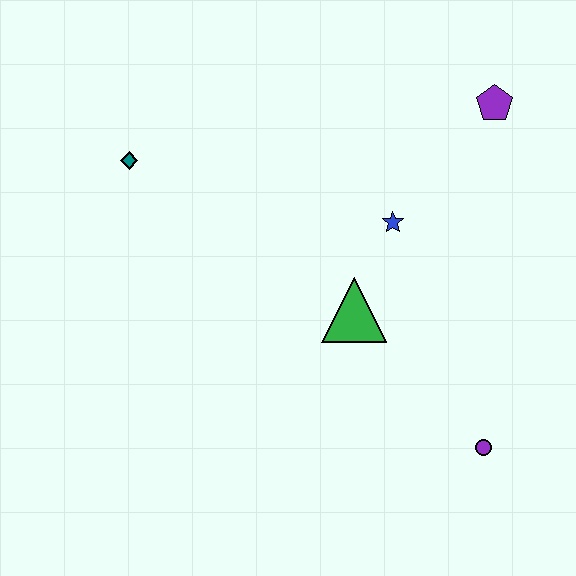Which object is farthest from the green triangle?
The teal diamond is farthest from the green triangle.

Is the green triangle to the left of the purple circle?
Yes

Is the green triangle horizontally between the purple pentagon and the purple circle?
No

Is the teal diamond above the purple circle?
Yes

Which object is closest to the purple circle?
The green triangle is closest to the purple circle.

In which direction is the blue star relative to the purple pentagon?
The blue star is below the purple pentagon.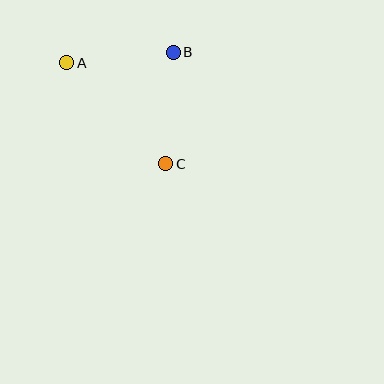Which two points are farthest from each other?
Points A and C are farthest from each other.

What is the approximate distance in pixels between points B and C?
The distance between B and C is approximately 112 pixels.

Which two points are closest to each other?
Points A and B are closest to each other.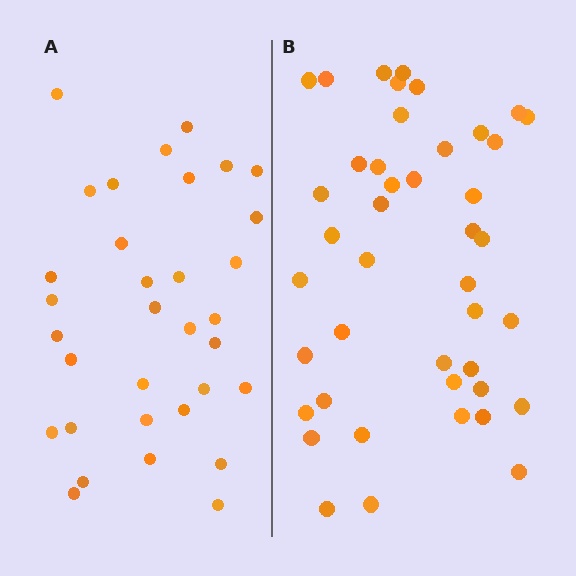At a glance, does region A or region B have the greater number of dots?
Region B (the right region) has more dots.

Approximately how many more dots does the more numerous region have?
Region B has roughly 10 or so more dots than region A.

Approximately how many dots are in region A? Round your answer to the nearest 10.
About 30 dots. (The exact count is 33, which rounds to 30.)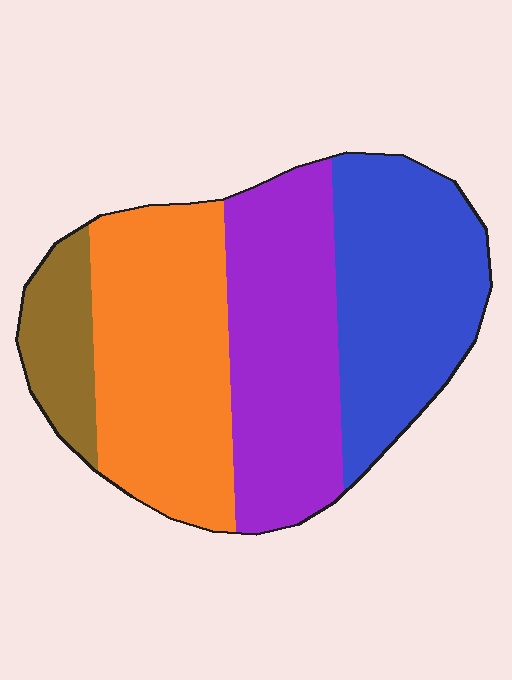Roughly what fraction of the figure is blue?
Blue takes up between a quarter and a half of the figure.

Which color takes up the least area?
Brown, at roughly 10%.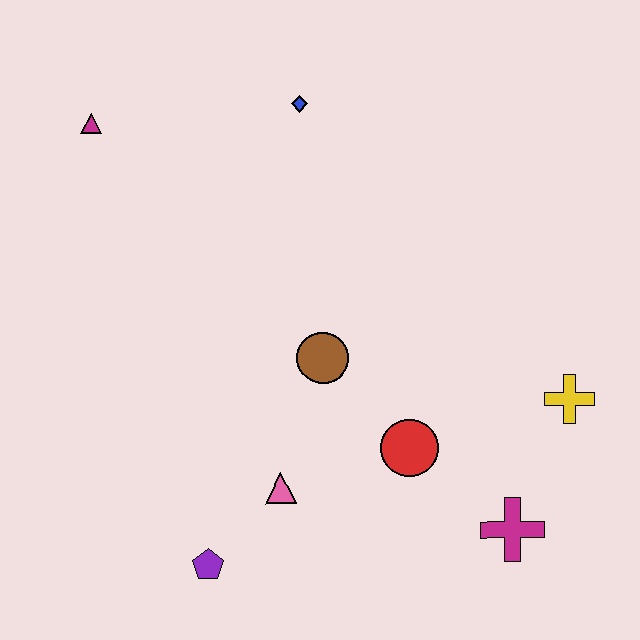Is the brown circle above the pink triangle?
Yes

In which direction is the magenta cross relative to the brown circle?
The magenta cross is to the right of the brown circle.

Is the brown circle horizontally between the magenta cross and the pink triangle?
Yes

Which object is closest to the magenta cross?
The red circle is closest to the magenta cross.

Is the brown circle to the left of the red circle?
Yes